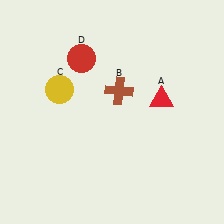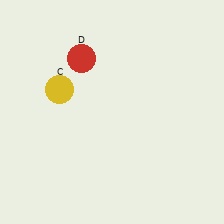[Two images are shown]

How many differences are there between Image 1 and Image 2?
There are 2 differences between the two images.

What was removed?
The red triangle (A), the brown cross (B) were removed in Image 2.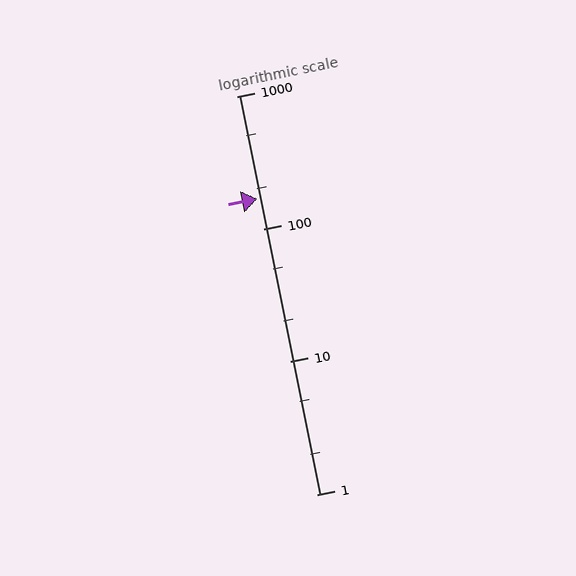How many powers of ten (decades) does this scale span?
The scale spans 3 decades, from 1 to 1000.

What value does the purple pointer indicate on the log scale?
The pointer indicates approximately 170.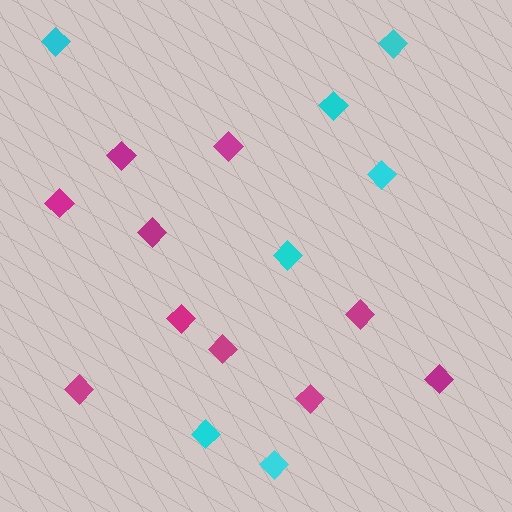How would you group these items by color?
There are 2 groups: one group of cyan diamonds (7) and one group of magenta diamonds (10).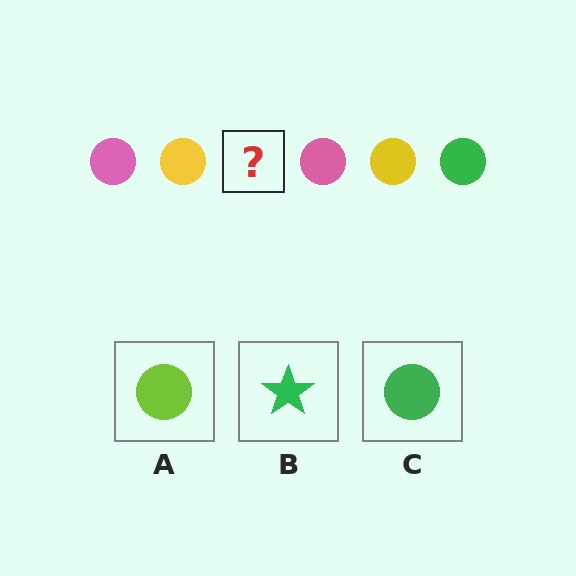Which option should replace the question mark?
Option C.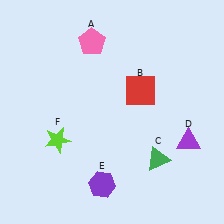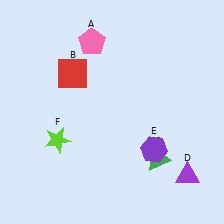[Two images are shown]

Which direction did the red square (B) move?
The red square (B) moved left.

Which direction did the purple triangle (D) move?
The purple triangle (D) moved down.